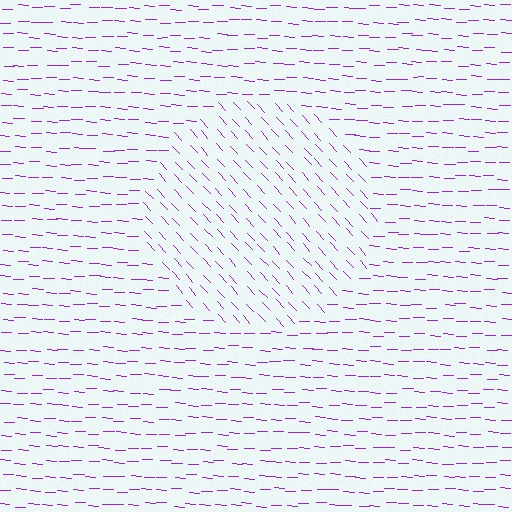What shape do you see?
I see a circle.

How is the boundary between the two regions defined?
The boundary is defined purely by a change in line orientation (approximately 45 degrees difference). All lines are the same color and thickness.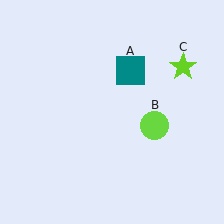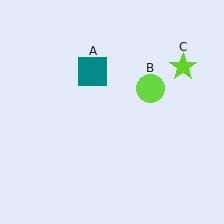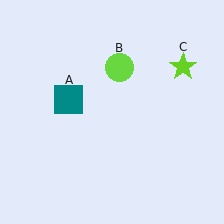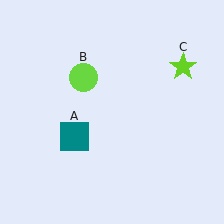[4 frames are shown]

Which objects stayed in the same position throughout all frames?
Lime star (object C) remained stationary.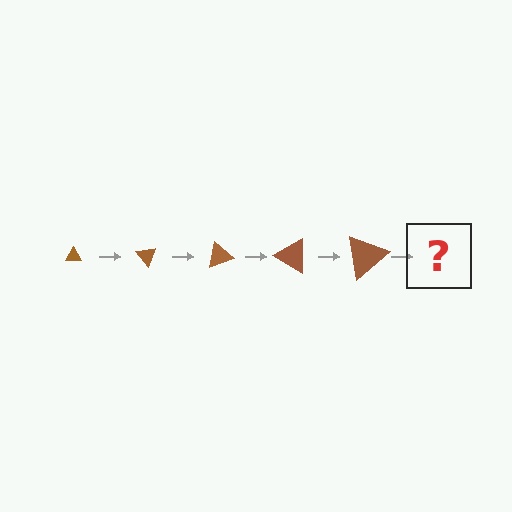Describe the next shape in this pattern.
It should be a triangle, larger than the previous one and rotated 250 degrees from the start.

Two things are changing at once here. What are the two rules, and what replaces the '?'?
The two rules are that the triangle grows larger each step and it rotates 50 degrees each step. The '?' should be a triangle, larger than the previous one and rotated 250 degrees from the start.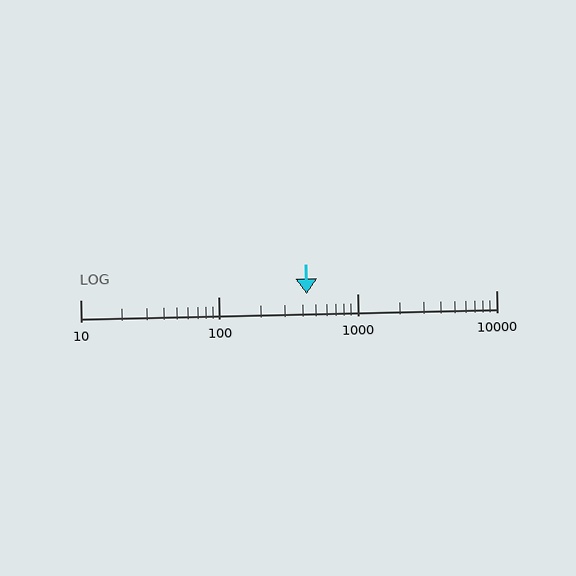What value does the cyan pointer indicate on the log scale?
The pointer indicates approximately 430.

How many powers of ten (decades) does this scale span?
The scale spans 3 decades, from 10 to 10000.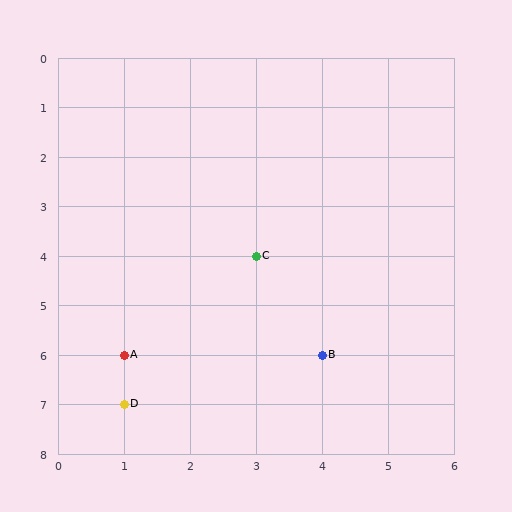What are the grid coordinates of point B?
Point B is at grid coordinates (4, 6).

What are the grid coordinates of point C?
Point C is at grid coordinates (3, 4).